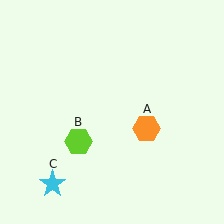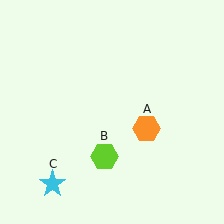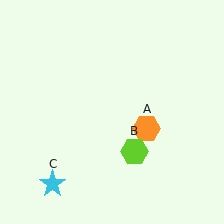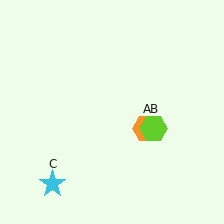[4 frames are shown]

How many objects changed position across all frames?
1 object changed position: lime hexagon (object B).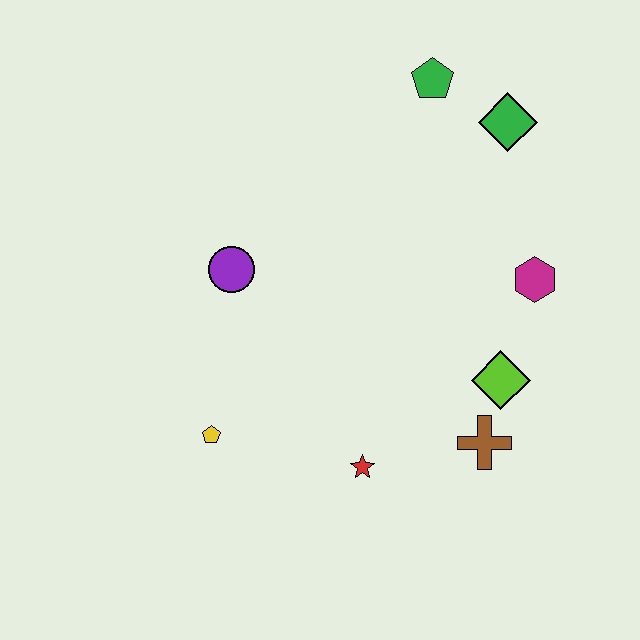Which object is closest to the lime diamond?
The brown cross is closest to the lime diamond.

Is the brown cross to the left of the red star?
No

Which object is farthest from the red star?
The green pentagon is farthest from the red star.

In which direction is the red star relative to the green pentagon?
The red star is below the green pentagon.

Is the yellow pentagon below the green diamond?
Yes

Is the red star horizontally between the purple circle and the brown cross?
Yes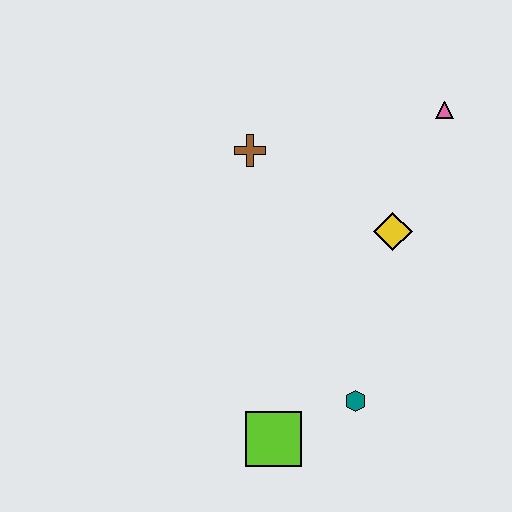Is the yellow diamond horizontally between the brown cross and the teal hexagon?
No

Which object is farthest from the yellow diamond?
The lime square is farthest from the yellow diamond.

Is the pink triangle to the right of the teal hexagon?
Yes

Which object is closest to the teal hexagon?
The lime square is closest to the teal hexagon.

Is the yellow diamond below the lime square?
No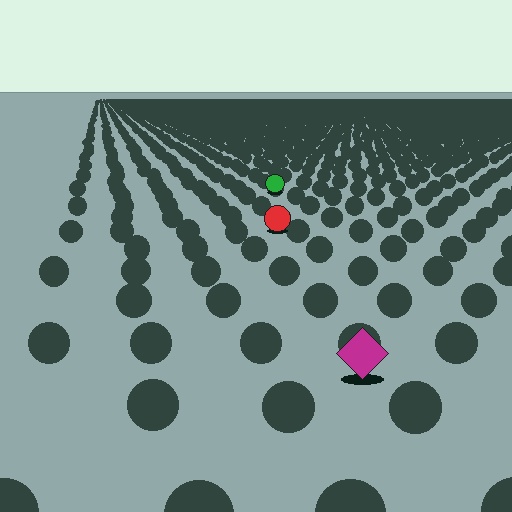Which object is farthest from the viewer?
The green circle is farthest from the viewer. It appears smaller and the ground texture around it is denser.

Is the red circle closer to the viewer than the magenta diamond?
No. The magenta diamond is closer — you can tell from the texture gradient: the ground texture is coarser near it.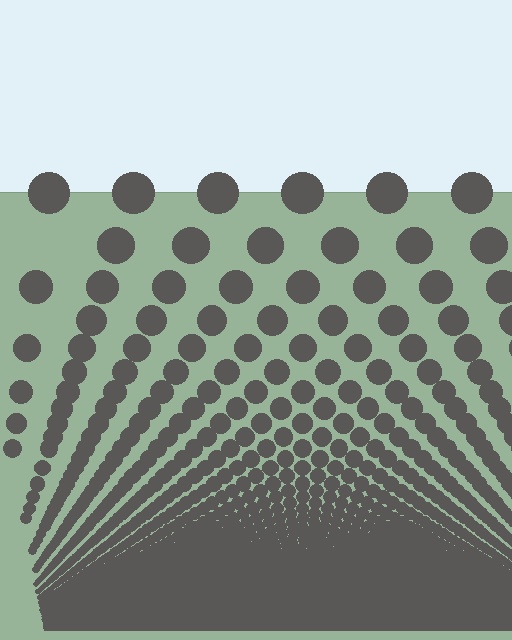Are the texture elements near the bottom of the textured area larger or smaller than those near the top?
Smaller. The gradient is inverted — elements near the bottom are smaller and denser.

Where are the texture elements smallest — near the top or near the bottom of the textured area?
Near the bottom.